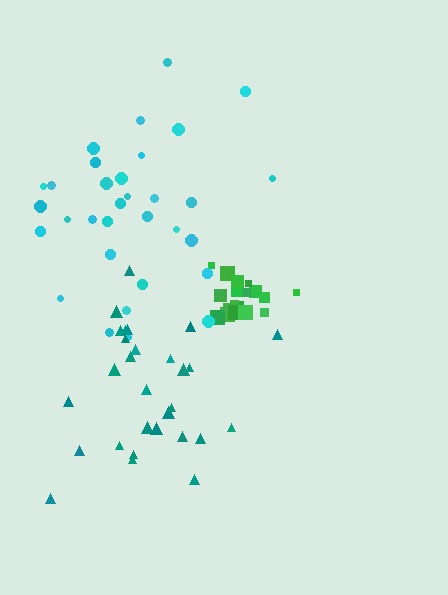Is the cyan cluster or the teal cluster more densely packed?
Teal.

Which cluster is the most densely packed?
Green.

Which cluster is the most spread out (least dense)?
Cyan.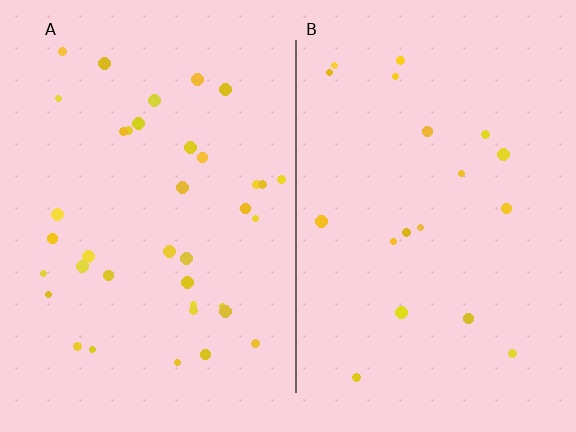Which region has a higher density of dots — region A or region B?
A (the left).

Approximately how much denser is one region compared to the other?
Approximately 2.0× — region A over region B.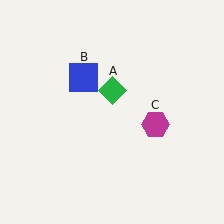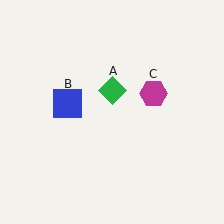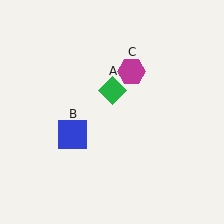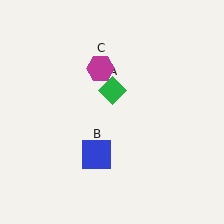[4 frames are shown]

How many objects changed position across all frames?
2 objects changed position: blue square (object B), magenta hexagon (object C).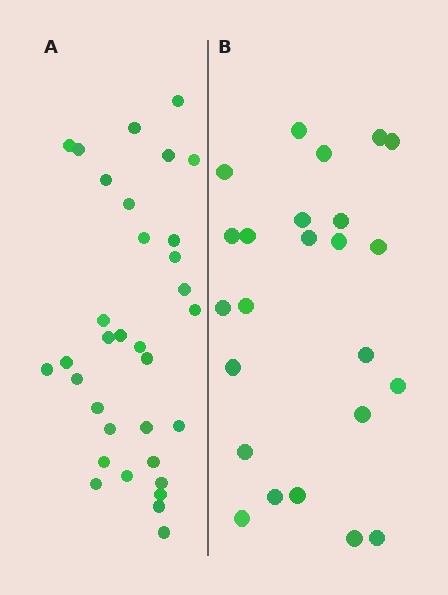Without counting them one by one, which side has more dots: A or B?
Region A (the left region) has more dots.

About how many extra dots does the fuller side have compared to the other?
Region A has roughly 8 or so more dots than region B.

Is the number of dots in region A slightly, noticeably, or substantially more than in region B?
Region A has noticeably more, but not dramatically so. The ratio is roughly 1.4 to 1.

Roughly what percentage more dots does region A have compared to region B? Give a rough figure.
About 40% more.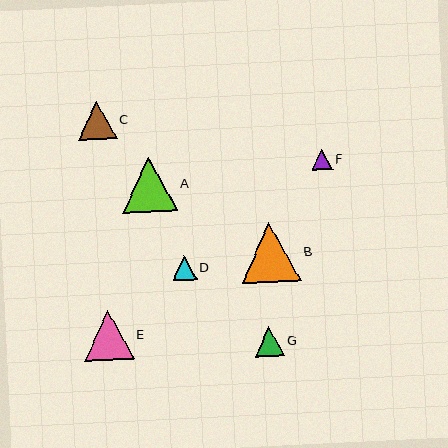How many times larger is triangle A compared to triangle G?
Triangle A is approximately 1.9 times the size of triangle G.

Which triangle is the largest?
Triangle B is the largest with a size of approximately 60 pixels.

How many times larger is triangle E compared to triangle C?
Triangle E is approximately 1.3 times the size of triangle C.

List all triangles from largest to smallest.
From largest to smallest: B, A, E, C, G, D, F.